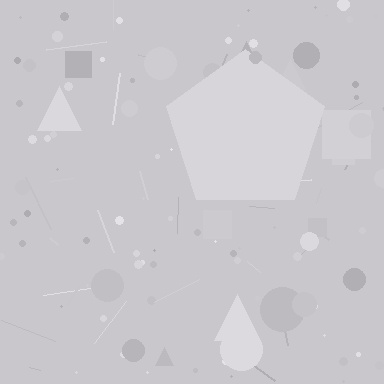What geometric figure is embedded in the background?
A pentagon is embedded in the background.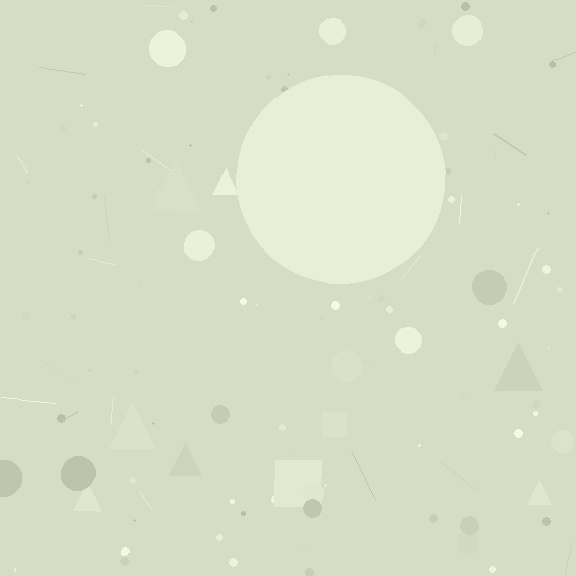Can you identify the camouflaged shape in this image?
The camouflaged shape is a circle.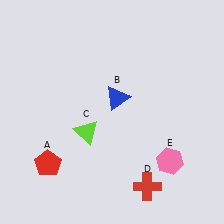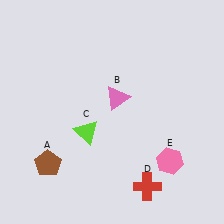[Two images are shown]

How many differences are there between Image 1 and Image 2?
There are 2 differences between the two images.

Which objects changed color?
A changed from red to brown. B changed from blue to pink.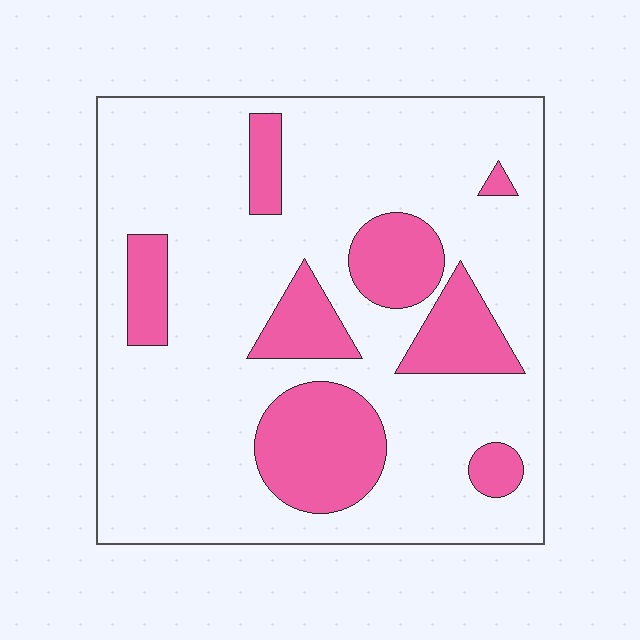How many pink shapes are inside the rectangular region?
8.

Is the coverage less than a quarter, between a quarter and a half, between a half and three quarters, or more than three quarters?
Less than a quarter.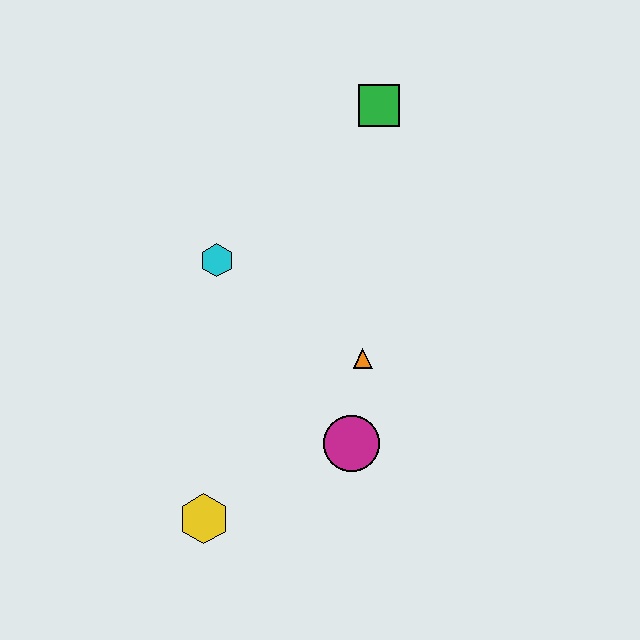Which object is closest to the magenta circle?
The orange triangle is closest to the magenta circle.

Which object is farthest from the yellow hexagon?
The green square is farthest from the yellow hexagon.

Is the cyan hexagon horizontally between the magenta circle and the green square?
No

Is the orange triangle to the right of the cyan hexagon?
Yes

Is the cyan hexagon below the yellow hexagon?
No